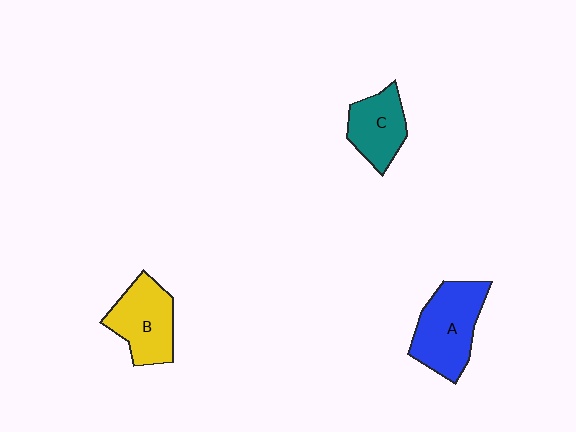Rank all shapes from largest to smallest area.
From largest to smallest: A (blue), B (yellow), C (teal).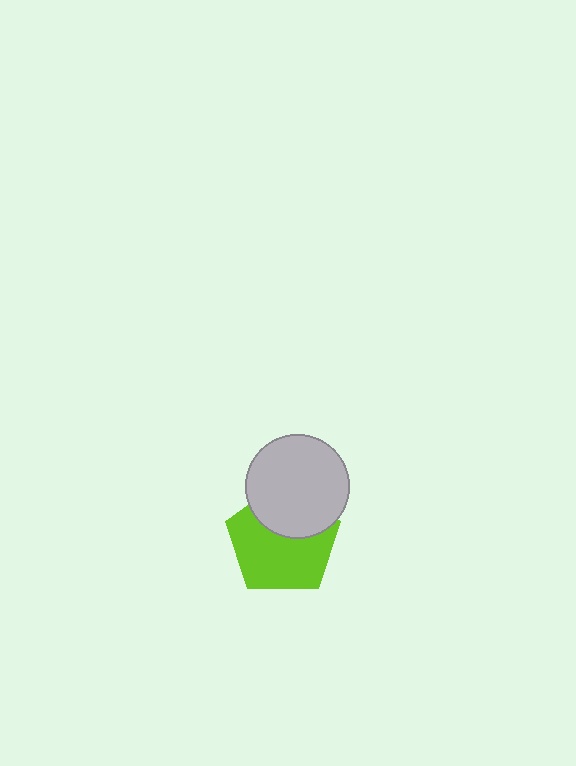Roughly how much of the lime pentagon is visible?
About half of it is visible (roughly 64%).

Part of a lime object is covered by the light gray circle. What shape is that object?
It is a pentagon.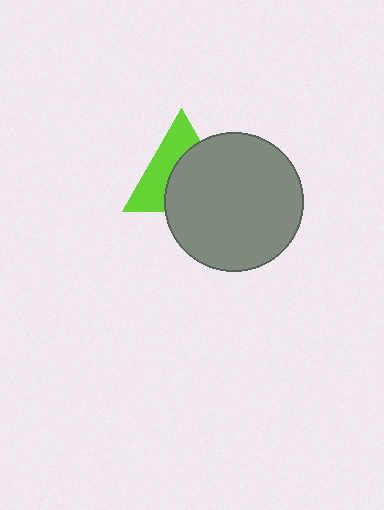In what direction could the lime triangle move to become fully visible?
The lime triangle could move toward the upper-left. That would shift it out from behind the gray circle entirely.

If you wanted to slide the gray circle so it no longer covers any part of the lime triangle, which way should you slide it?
Slide it toward the lower-right — that is the most direct way to separate the two shapes.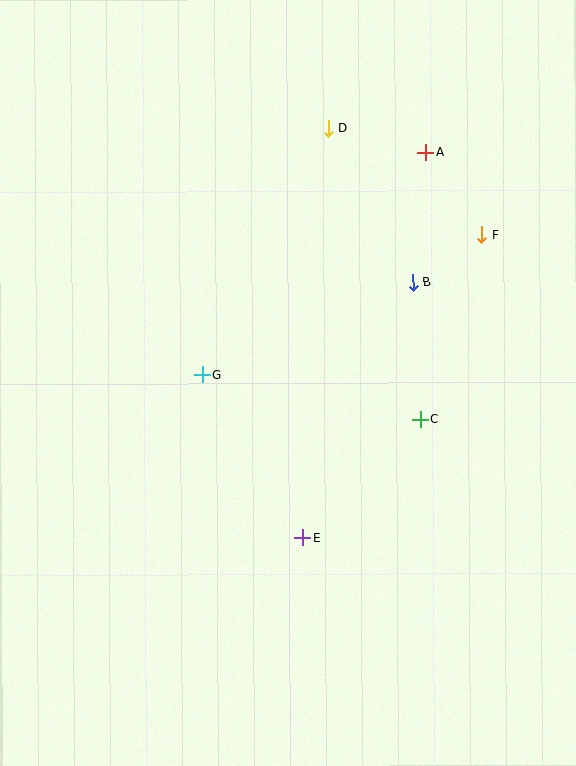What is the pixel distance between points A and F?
The distance between A and F is 100 pixels.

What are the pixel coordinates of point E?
Point E is at (302, 538).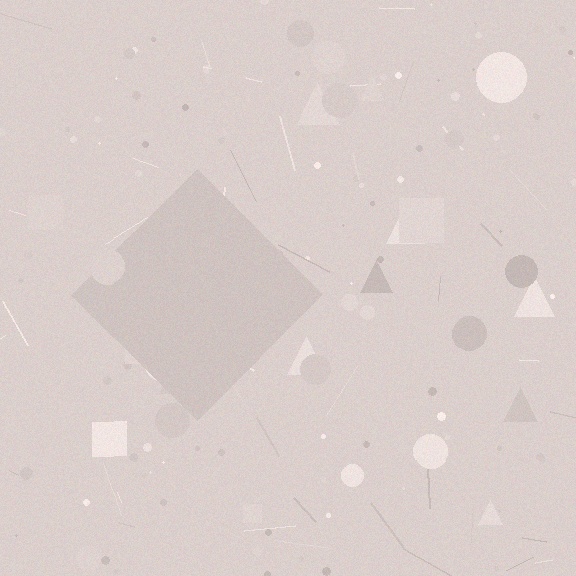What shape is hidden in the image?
A diamond is hidden in the image.